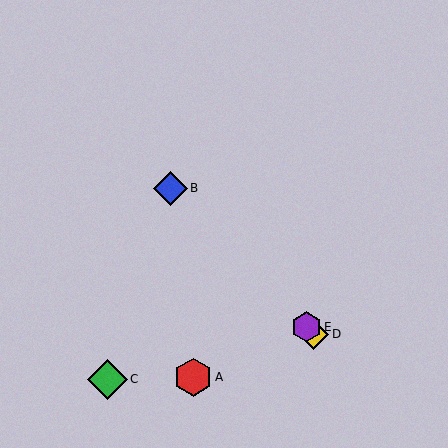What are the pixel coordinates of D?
Object D is at (314, 334).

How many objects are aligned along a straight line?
3 objects (B, D, E) are aligned along a straight line.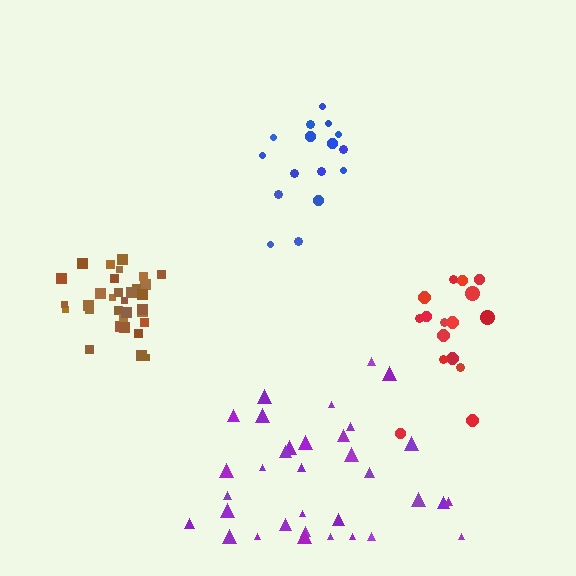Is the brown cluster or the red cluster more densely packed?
Brown.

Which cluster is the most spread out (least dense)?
Purple.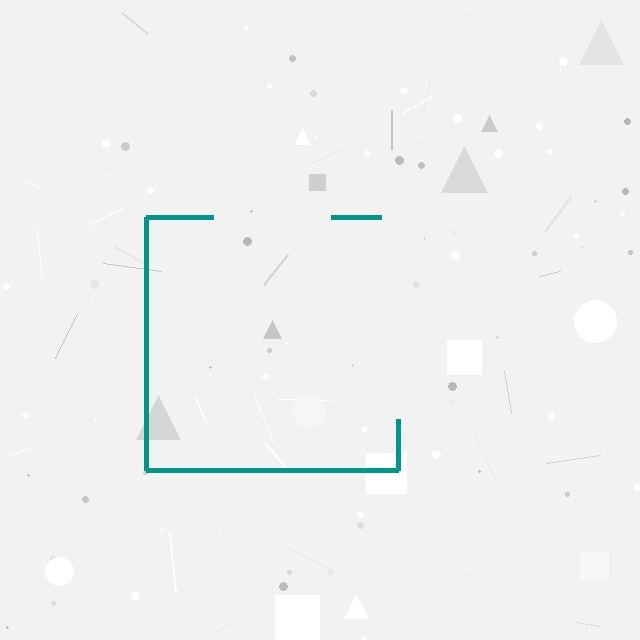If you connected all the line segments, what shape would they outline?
They would outline a square.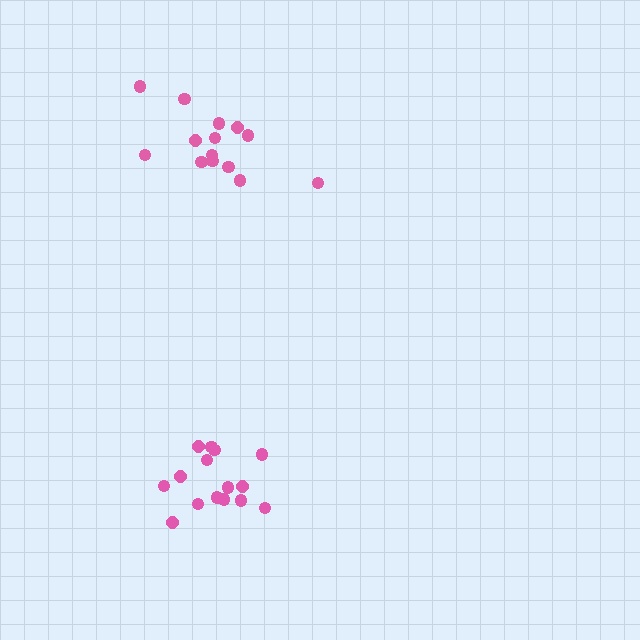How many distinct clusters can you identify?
There are 2 distinct clusters.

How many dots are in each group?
Group 1: 15 dots, Group 2: 14 dots (29 total).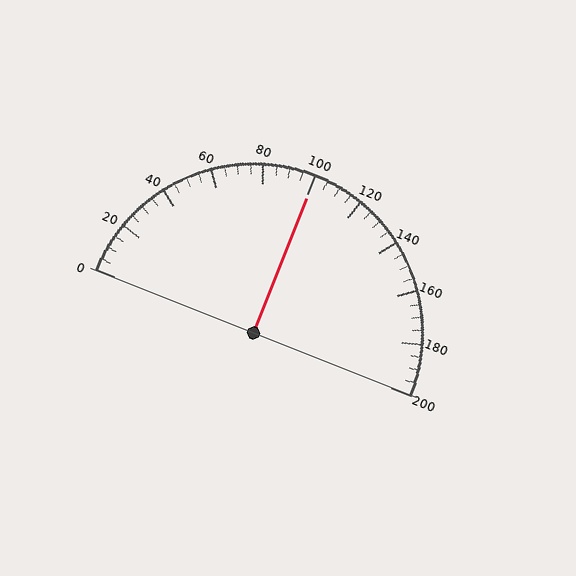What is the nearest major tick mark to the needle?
The nearest major tick mark is 100.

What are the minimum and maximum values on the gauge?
The gauge ranges from 0 to 200.